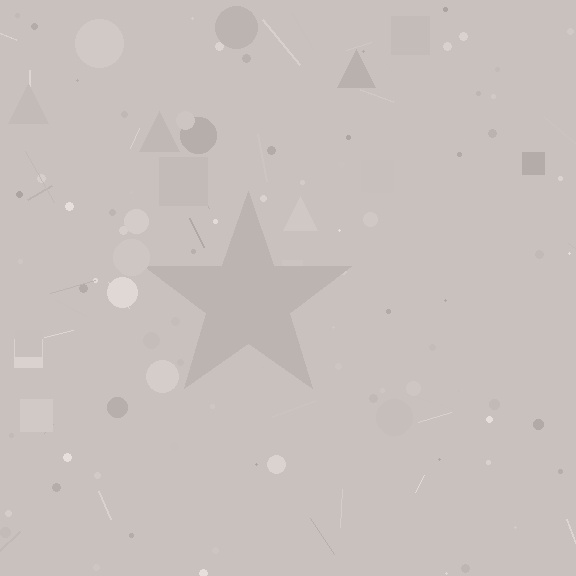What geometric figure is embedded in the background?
A star is embedded in the background.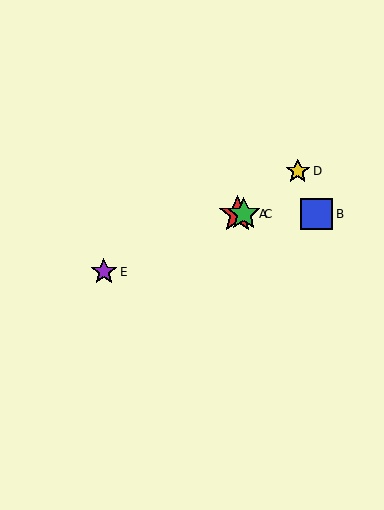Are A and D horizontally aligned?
No, A is at y≈214 and D is at y≈171.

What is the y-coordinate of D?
Object D is at y≈171.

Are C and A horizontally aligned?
Yes, both are at y≈214.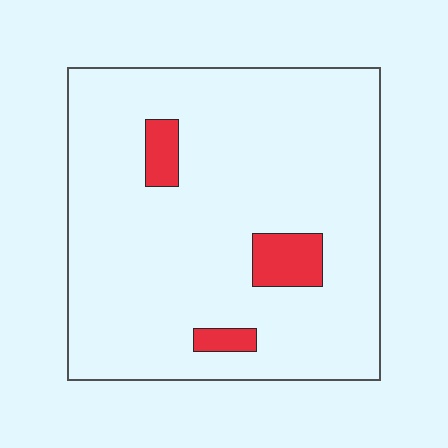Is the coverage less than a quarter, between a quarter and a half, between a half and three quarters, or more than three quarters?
Less than a quarter.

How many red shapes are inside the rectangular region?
3.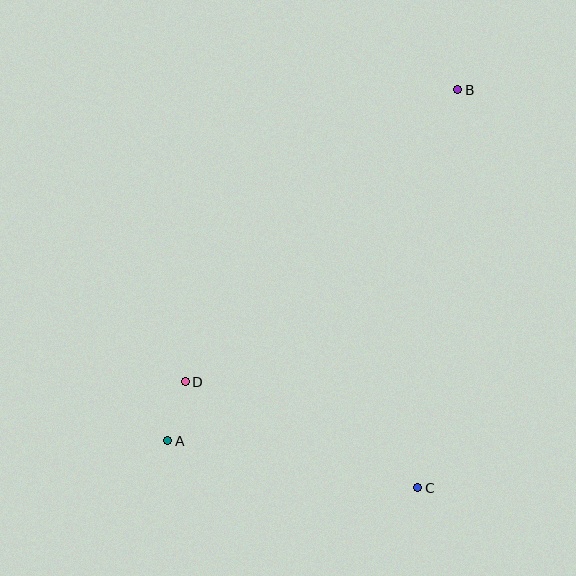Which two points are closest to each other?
Points A and D are closest to each other.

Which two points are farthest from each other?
Points A and B are farthest from each other.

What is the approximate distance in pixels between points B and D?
The distance between B and D is approximately 399 pixels.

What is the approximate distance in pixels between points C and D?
The distance between C and D is approximately 255 pixels.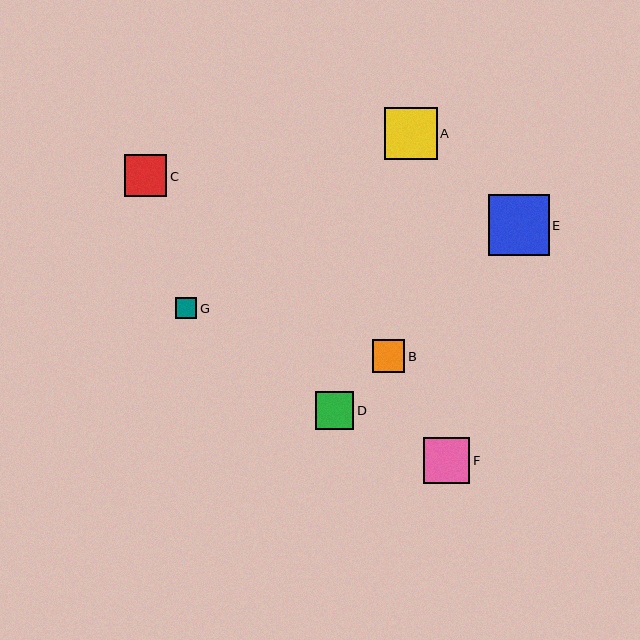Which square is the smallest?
Square G is the smallest with a size of approximately 21 pixels.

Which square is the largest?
Square E is the largest with a size of approximately 61 pixels.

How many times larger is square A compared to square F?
Square A is approximately 1.1 times the size of square F.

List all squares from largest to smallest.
From largest to smallest: E, A, F, C, D, B, G.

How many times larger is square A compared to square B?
Square A is approximately 1.6 times the size of square B.